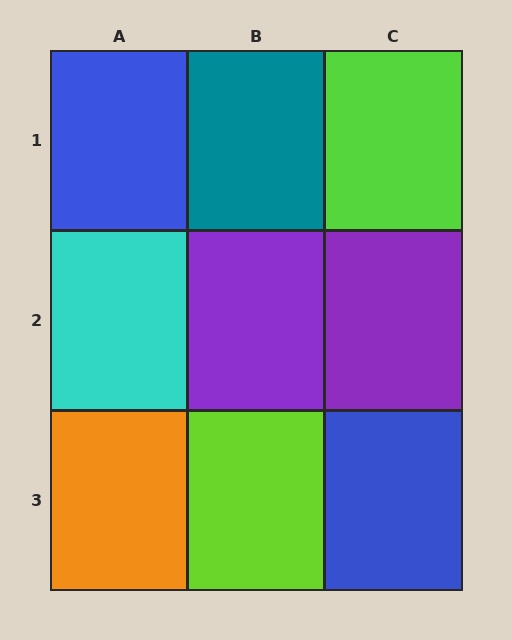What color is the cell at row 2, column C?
Purple.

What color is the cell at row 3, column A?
Orange.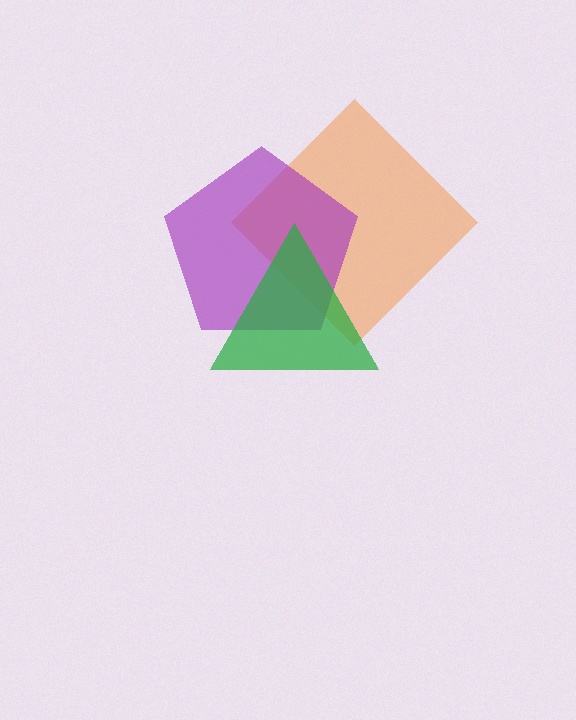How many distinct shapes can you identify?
There are 3 distinct shapes: an orange diamond, a purple pentagon, a green triangle.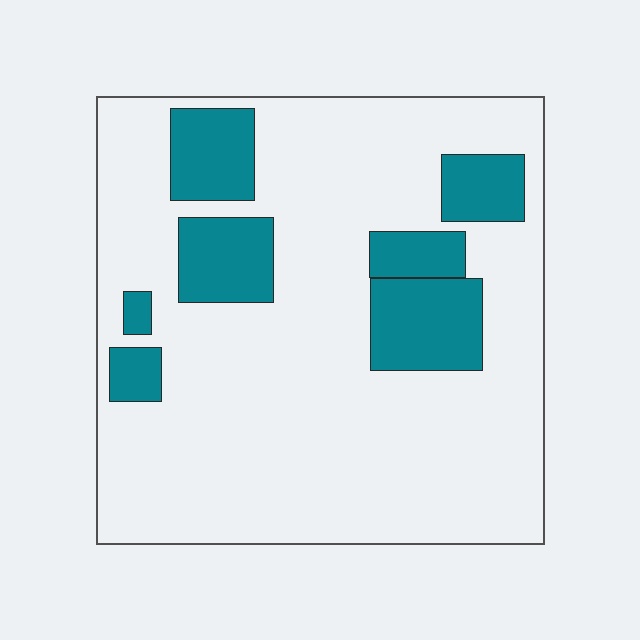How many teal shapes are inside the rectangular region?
7.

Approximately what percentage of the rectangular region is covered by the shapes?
Approximately 20%.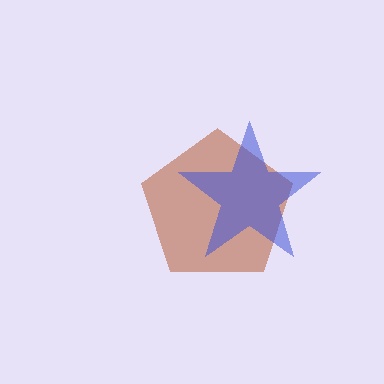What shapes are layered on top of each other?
The layered shapes are: a brown pentagon, a blue star.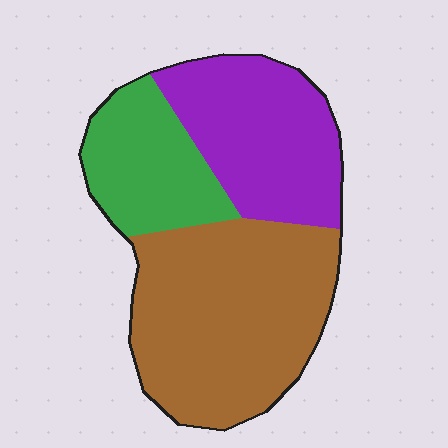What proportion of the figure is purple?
Purple takes up about one third (1/3) of the figure.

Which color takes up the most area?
Brown, at roughly 50%.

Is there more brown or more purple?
Brown.